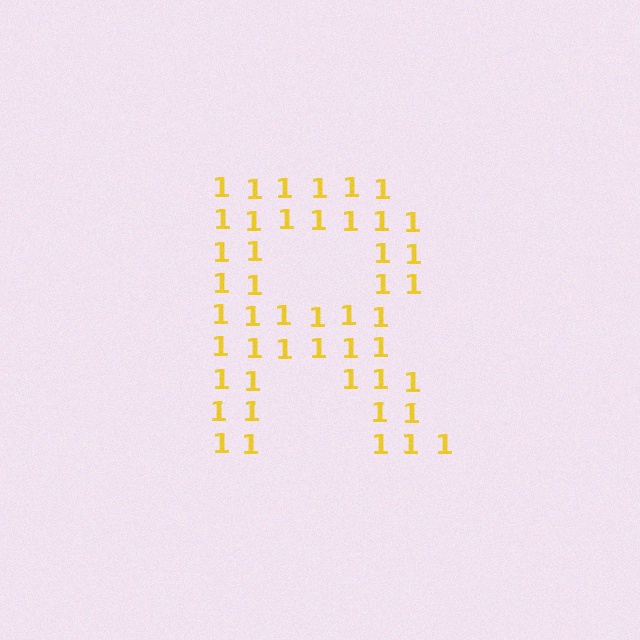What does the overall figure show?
The overall figure shows the letter R.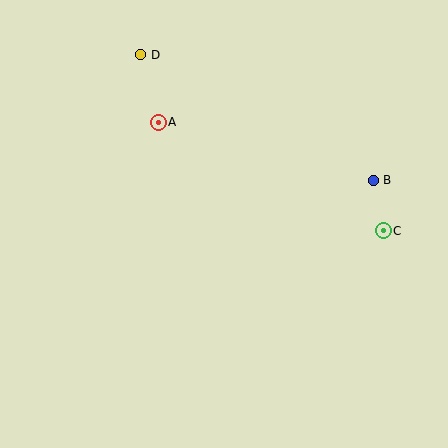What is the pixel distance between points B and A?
The distance between B and A is 223 pixels.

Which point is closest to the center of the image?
Point A at (158, 122) is closest to the center.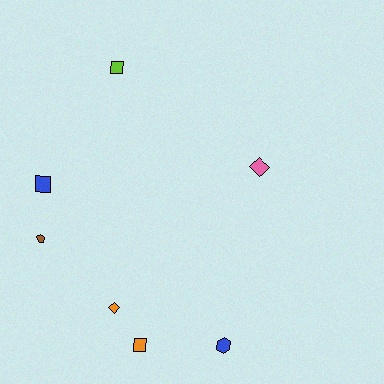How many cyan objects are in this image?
There are no cyan objects.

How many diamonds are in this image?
There are 2 diamonds.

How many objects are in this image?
There are 7 objects.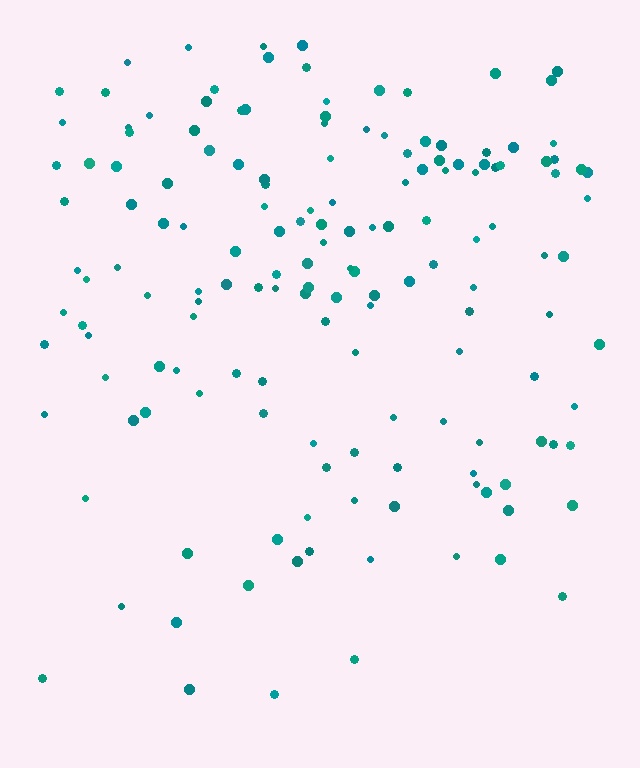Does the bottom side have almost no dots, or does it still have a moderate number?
Still a moderate number, just noticeably fewer than the top.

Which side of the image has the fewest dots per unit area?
The bottom.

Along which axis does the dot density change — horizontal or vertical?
Vertical.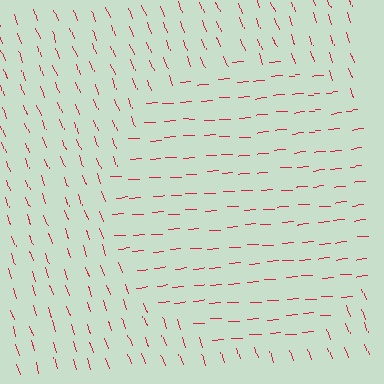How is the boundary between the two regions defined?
The boundary is defined purely by a change in line orientation (approximately 74 degrees difference). All lines are the same color and thickness.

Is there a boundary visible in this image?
Yes, there is a texture boundary formed by a change in line orientation.